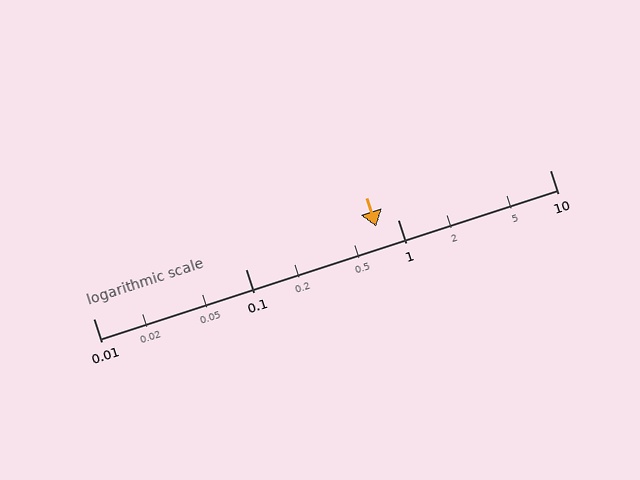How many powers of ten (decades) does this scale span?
The scale spans 3 decades, from 0.01 to 10.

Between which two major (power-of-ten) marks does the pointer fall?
The pointer is between 0.1 and 1.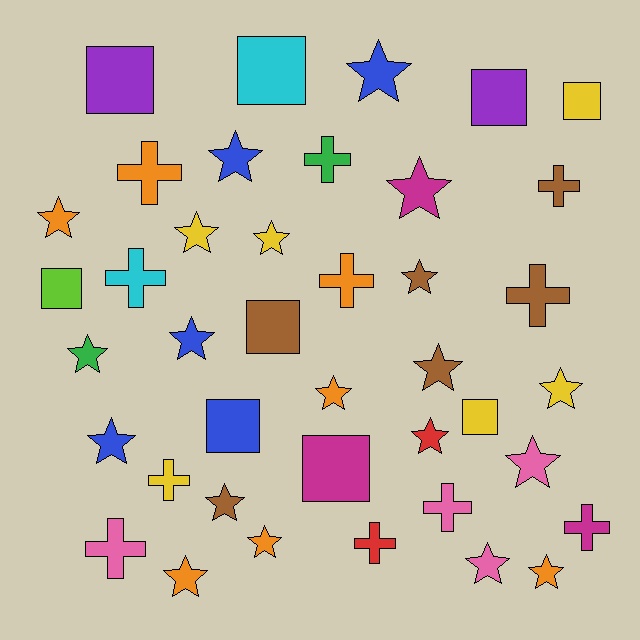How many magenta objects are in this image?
There are 3 magenta objects.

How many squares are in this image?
There are 9 squares.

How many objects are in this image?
There are 40 objects.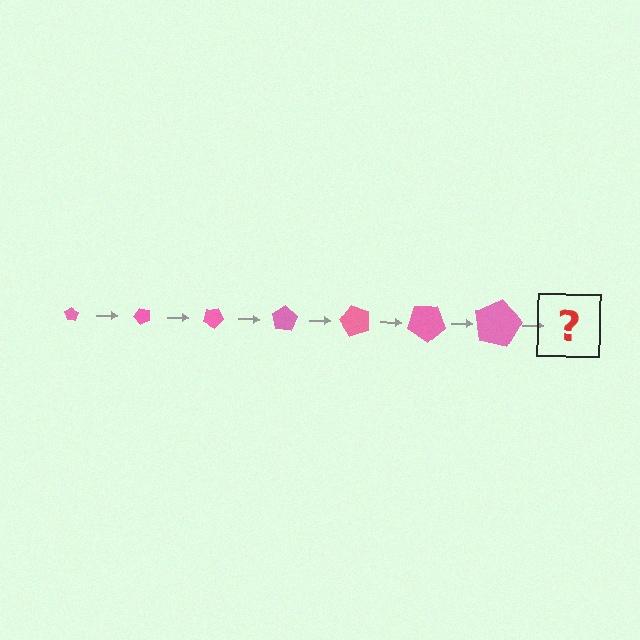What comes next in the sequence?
The next element should be a pentagon, larger than the previous one and rotated 350 degrees from the start.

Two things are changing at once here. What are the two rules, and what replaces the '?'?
The two rules are that the pentagon grows larger each step and it rotates 50 degrees each step. The '?' should be a pentagon, larger than the previous one and rotated 350 degrees from the start.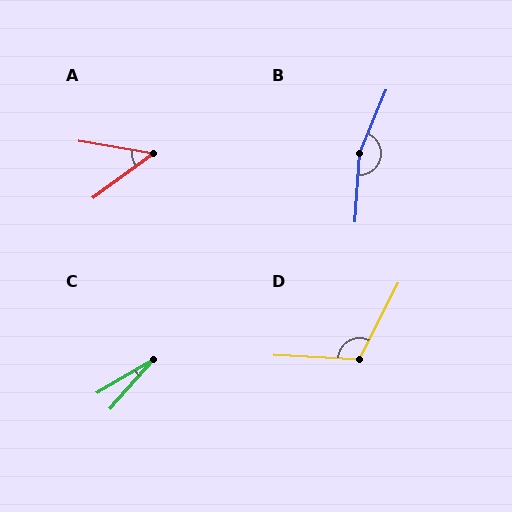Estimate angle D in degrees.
Approximately 114 degrees.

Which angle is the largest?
B, at approximately 162 degrees.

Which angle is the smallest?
C, at approximately 18 degrees.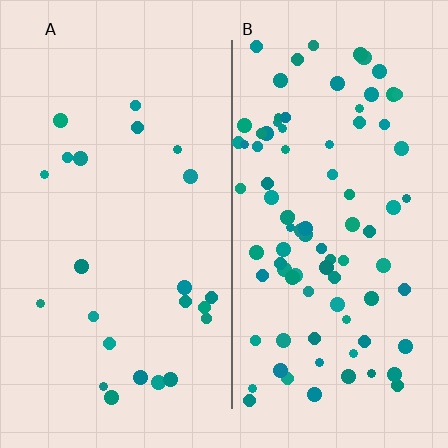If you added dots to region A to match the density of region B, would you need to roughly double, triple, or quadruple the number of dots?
Approximately quadruple.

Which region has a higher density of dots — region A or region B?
B (the right).